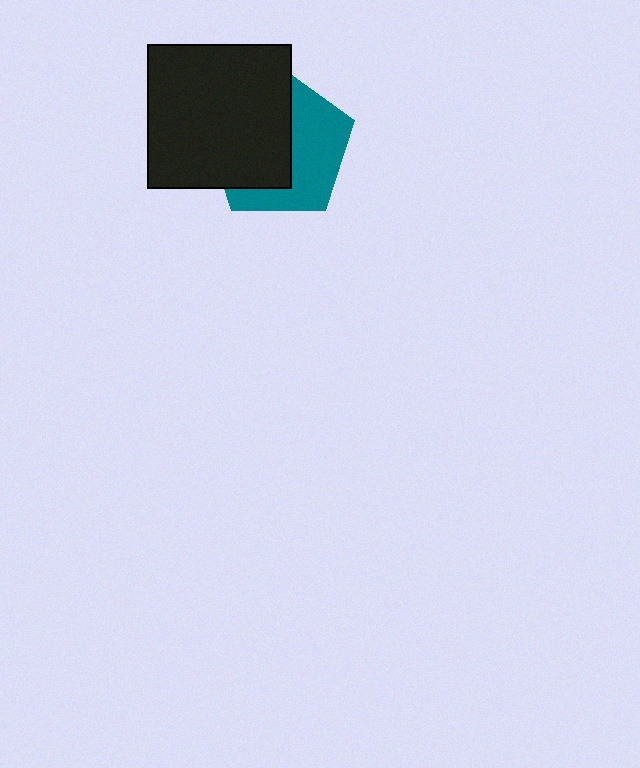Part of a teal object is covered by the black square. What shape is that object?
It is a pentagon.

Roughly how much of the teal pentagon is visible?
About half of it is visible (roughly 47%).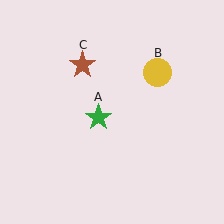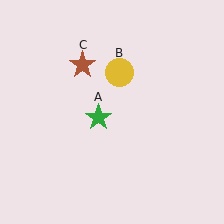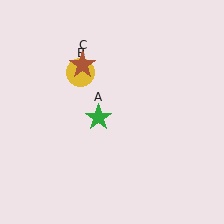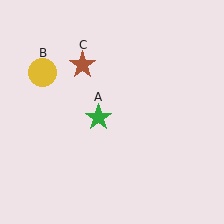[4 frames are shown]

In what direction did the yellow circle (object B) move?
The yellow circle (object B) moved left.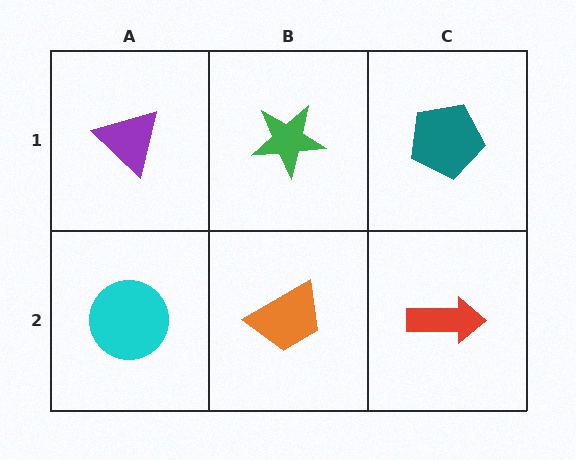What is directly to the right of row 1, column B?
A teal pentagon.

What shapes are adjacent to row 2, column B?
A green star (row 1, column B), a cyan circle (row 2, column A), a red arrow (row 2, column C).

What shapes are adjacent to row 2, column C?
A teal pentagon (row 1, column C), an orange trapezoid (row 2, column B).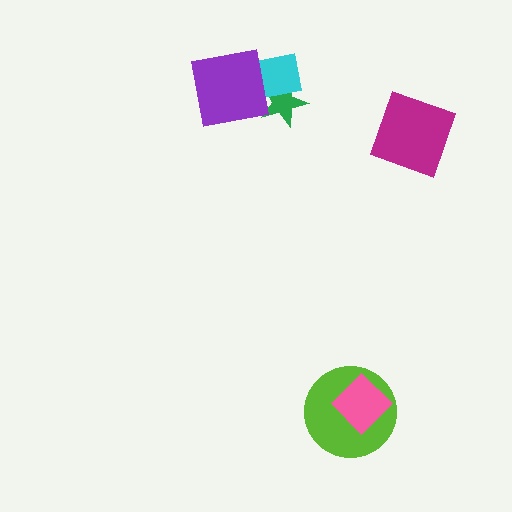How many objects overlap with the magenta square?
0 objects overlap with the magenta square.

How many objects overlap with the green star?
2 objects overlap with the green star.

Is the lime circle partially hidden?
Yes, it is partially covered by another shape.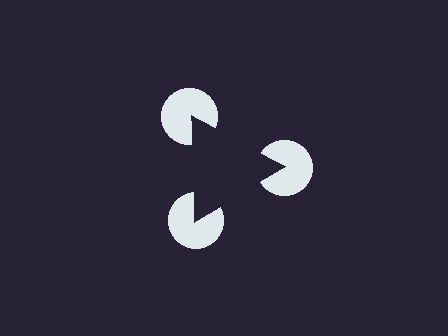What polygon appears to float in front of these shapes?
An illusory triangle — its edges are inferred from the aligned wedge cuts in the pac-man discs, not physically drawn.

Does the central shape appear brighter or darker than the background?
It typically appears slightly darker than the background, even though no actual brightness change is drawn.